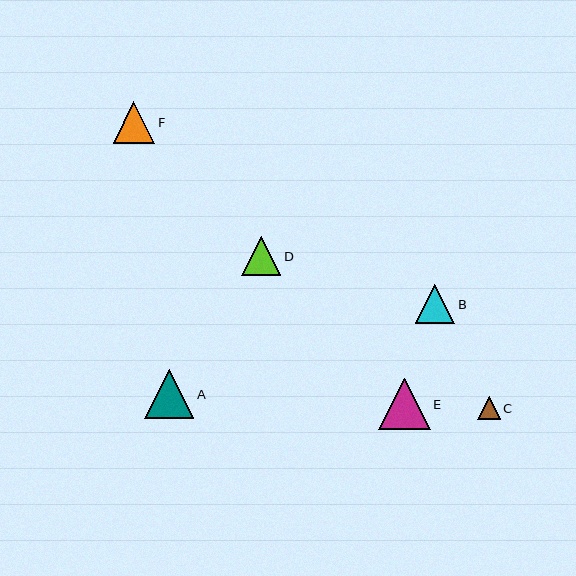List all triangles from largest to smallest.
From largest to smallest: E, A, F, B, D, C.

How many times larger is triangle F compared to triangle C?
Triangle F is approximately 1.8 times the size of triangle C.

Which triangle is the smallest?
Triangle C is the smallest with a size of approximately 23 pixels.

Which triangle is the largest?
Triangle E is the largest with a size of approximately 51 pixels.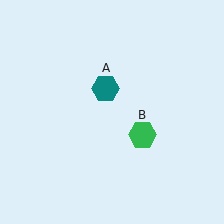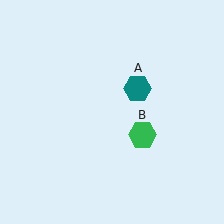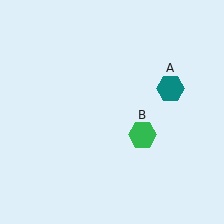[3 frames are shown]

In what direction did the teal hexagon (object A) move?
The teal hexagon (object A) moved right.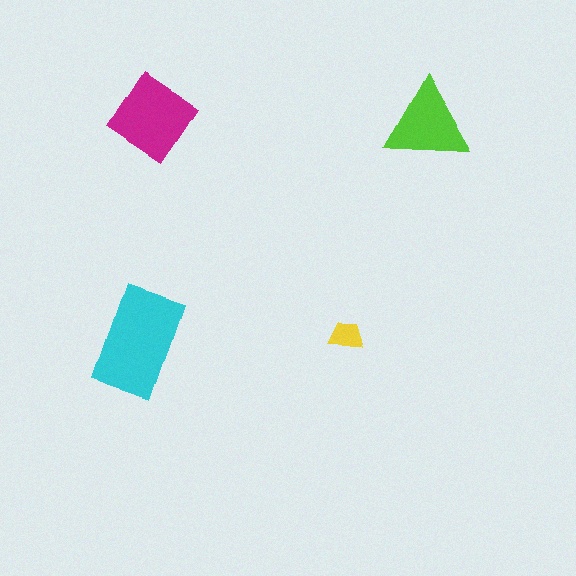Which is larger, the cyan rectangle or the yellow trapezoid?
The cyan rectangle.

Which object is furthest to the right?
The lime triangle is rightmost.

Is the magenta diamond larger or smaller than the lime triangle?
Larger.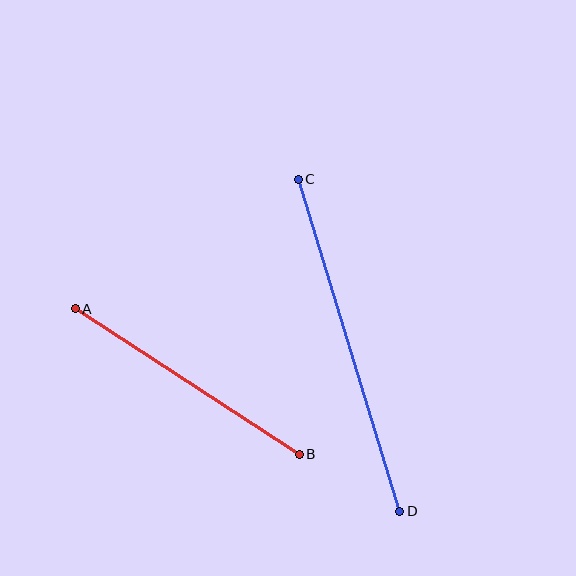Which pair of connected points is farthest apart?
Points C and D are farthest apart.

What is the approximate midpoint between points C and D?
The midpoint is at approximately (349, 345) pixels.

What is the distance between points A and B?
The distance is approximately 267 pixels.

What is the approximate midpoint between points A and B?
The midpoint is at approximately (187, 381) pixels.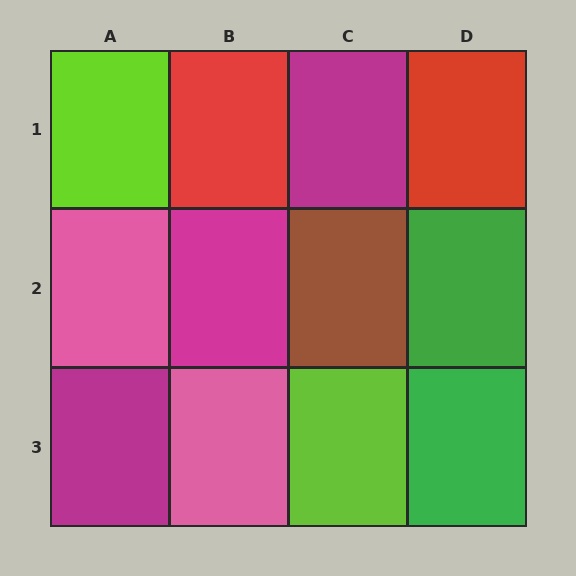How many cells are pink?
2 cells are pink.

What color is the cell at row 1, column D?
Red.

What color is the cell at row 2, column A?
Pink.